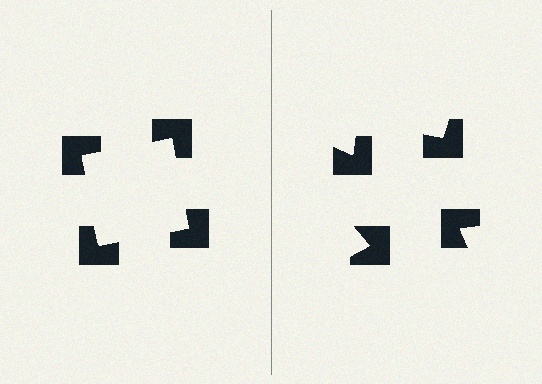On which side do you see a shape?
An illusory square appears on the left side. On the right side the wedge cuts are rotated, so no coherent shape forms.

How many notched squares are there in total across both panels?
8 — 4 on each side.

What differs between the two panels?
The notched squares are positioned identically on both sides; only the wedge orientations differ. On the left they align to a square; on the right they are misaligned.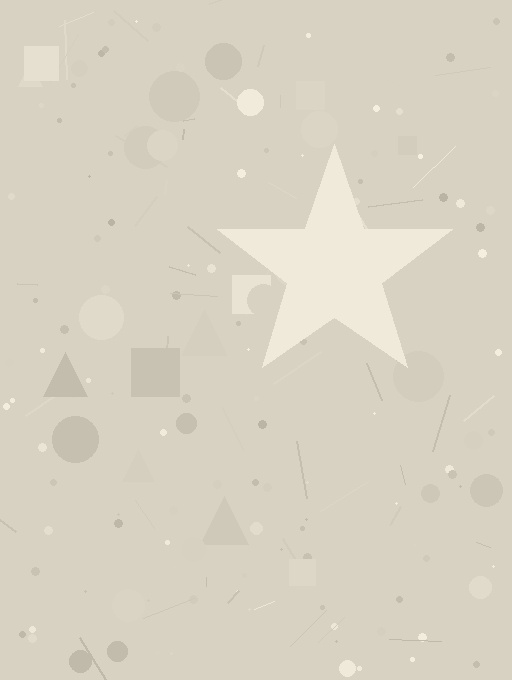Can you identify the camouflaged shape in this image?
The camouflaged shape is a star.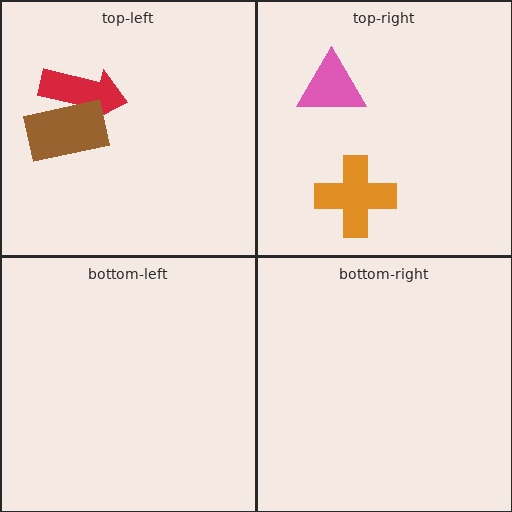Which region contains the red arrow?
The top-left region.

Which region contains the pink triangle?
The top-right region.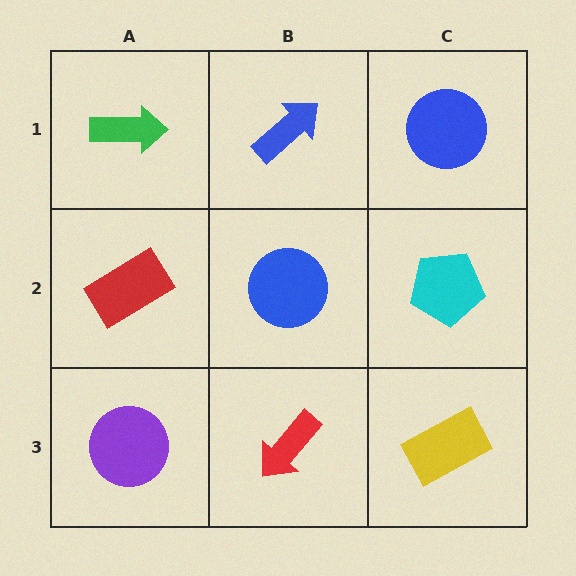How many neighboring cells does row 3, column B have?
3.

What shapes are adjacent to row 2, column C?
A blue circle (row 1, column C), a yellow rectangle (row 3, column C), a blue circle (row 2, column B).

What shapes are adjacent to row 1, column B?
A blue circle (row 2, column B), a green arrow (row 1, column A), a blue circle (row 1, column C).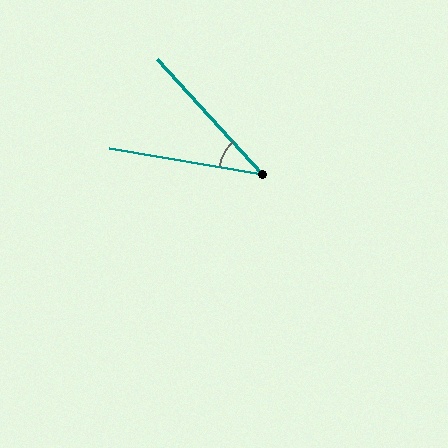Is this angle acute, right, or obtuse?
It is acute.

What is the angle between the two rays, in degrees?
Approximately 38 degrees.